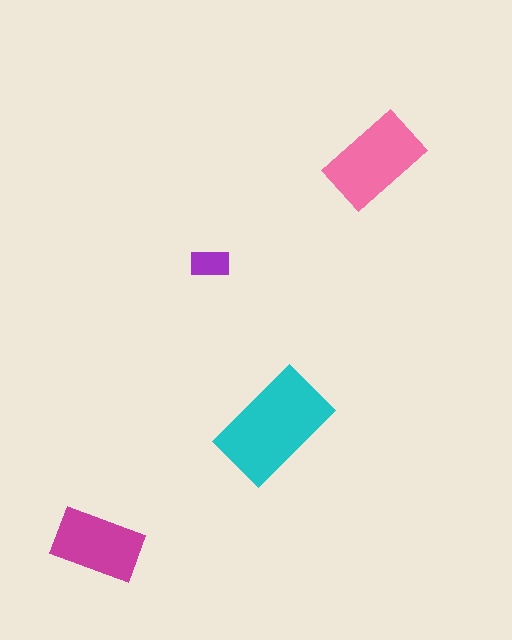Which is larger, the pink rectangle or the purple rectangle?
The pink one.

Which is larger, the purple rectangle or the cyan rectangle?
The cyan one.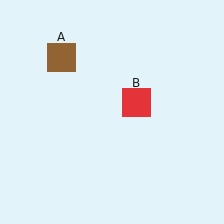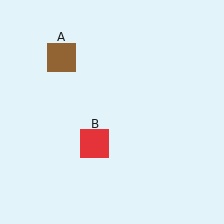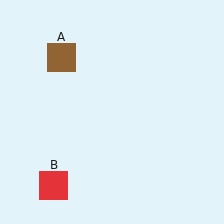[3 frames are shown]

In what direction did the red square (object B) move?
The red square (object B) moved down and to the left.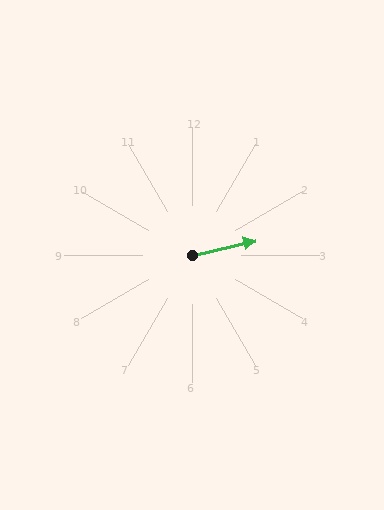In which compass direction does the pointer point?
East.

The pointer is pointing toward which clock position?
Roughly 3 o'clock.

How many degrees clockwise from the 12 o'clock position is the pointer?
Approximately 77 degrees.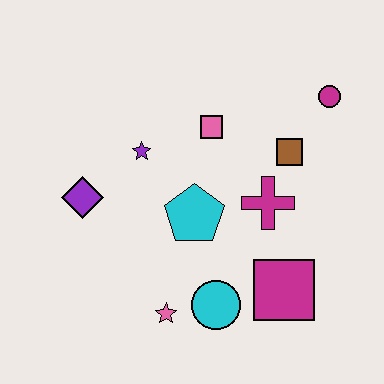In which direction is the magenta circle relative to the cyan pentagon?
The magenta circle is to the right of the cyan pentagon.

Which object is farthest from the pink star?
The magenta circle is farthest from the pink star.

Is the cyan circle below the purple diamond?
Yes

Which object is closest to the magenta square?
The cyan circle is closest to the magenta square.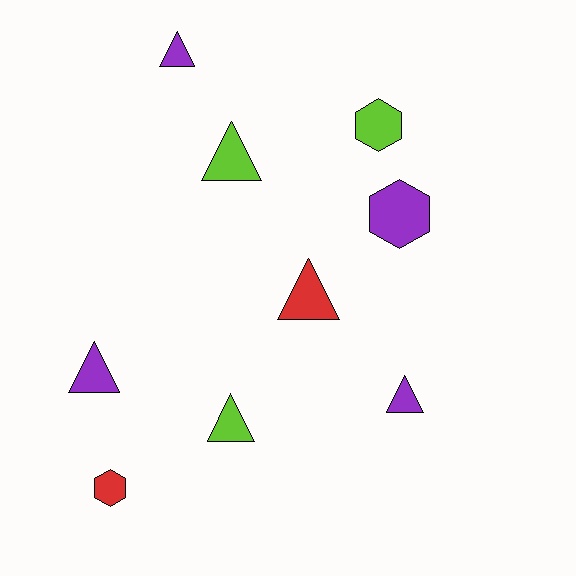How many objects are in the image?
There are 9 objects.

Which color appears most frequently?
Purple, with 4 objects.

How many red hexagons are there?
There is 1 red hexagon.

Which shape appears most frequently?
Triangle, with 6 objects.